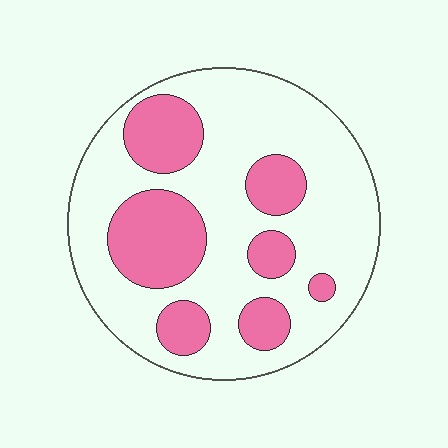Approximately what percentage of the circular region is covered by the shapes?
Approximately 30%.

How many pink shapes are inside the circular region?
7.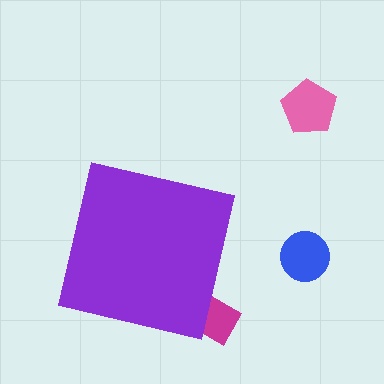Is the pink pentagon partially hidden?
No, the pink pentagon is fully visible.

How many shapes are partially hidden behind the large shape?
1 shape is partially hidden.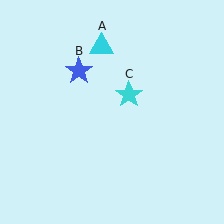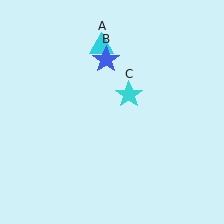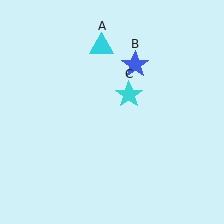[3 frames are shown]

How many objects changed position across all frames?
1 object changed position: blue star (object B).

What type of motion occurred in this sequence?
The blue star (object B) rotated clockwise around the center of the scene.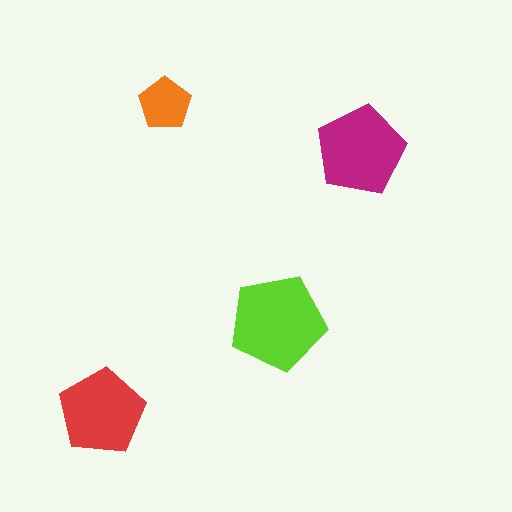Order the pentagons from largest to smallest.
the lime one, the magenta one, the red one, the orange one.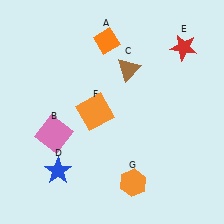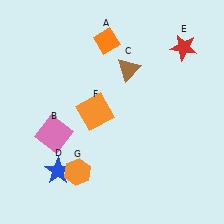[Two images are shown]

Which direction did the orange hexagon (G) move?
The orange hexagon (G) moved left.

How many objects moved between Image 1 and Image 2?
1 object moved between the two images.